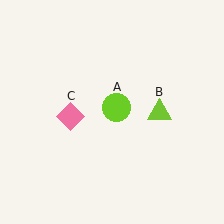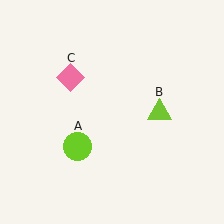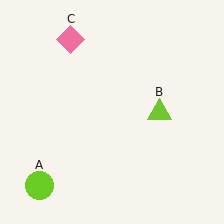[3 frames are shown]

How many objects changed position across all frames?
2 objects changed position: lime circle (object A), pink diamond (object C).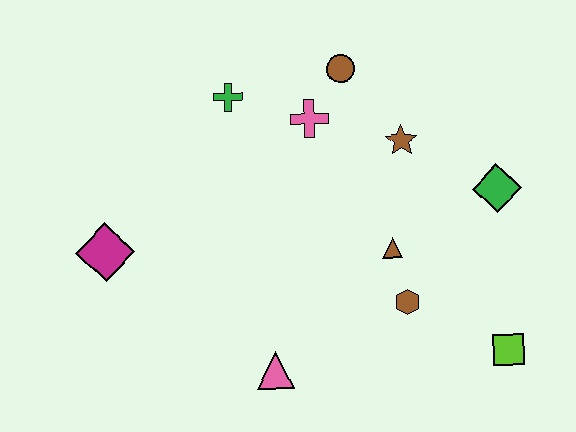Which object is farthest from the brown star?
The magenta diamond is farthest from the brown star.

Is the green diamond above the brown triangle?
Yes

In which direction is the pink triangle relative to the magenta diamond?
The pink triangle is to the right of the magenta diamond.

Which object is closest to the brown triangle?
The brown hexagon is closest to the brown triangle.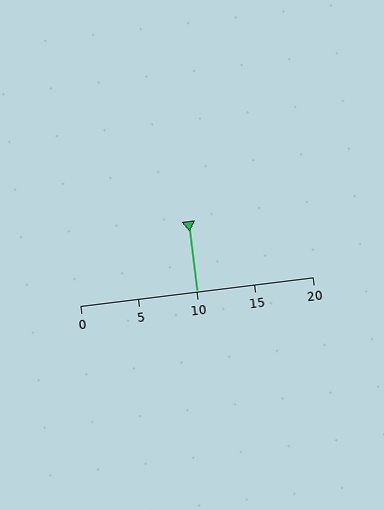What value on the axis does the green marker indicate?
The marker indicates approximately 10.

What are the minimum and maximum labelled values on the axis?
The axis runs from 0 to 20.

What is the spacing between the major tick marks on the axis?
The major ticks are spaced 5 apart.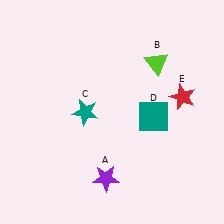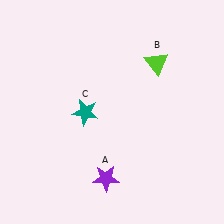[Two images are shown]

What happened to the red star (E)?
The red star (E) was removed in Image 2. It was in the top-right area of Image 1.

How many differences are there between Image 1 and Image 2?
There are 2 differences between the two images.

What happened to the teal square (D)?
The teal square (D) was removed in Image 2. It was in the bottom-right area of Image 1.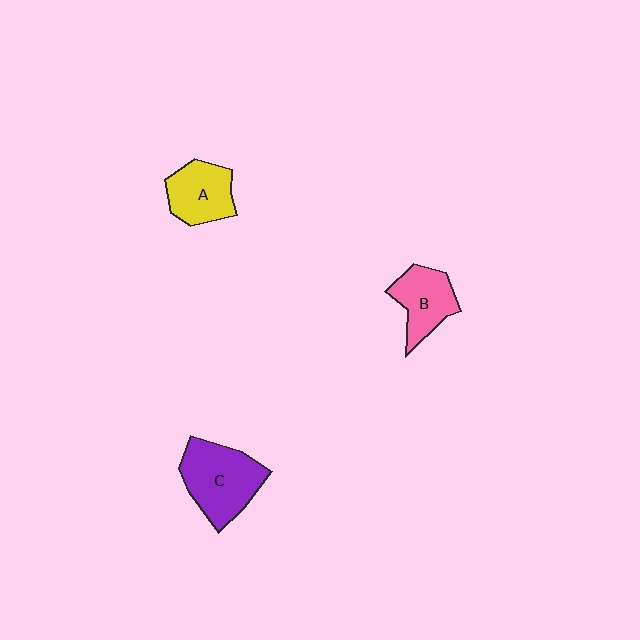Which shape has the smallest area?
Shape B (pink).